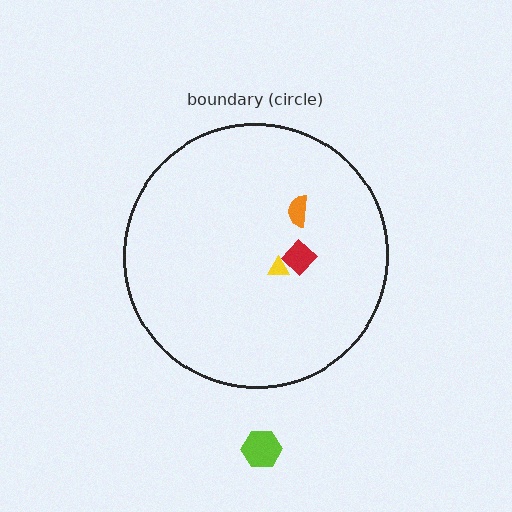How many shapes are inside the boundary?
3 inside, 1 outside.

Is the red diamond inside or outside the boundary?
Inside.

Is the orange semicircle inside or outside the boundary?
Inside.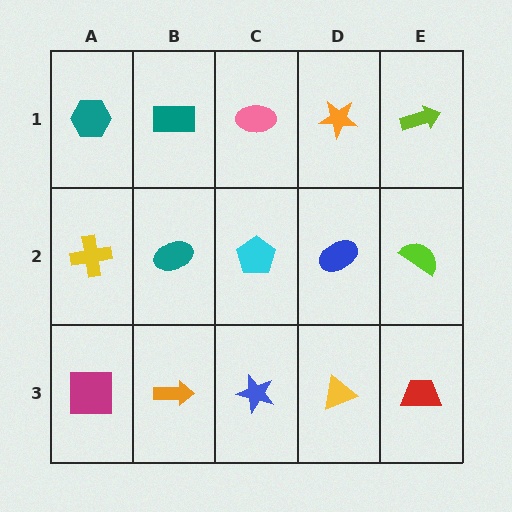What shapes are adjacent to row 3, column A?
A yellow cross (row 2, column A), an orange arrow (row 3, column B).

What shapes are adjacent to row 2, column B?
A teal rectangle (row 1, column B), an orange arrow (row 3, column B), a yellow cross (row 2, column A), a cyan pentagon (row 2, column C).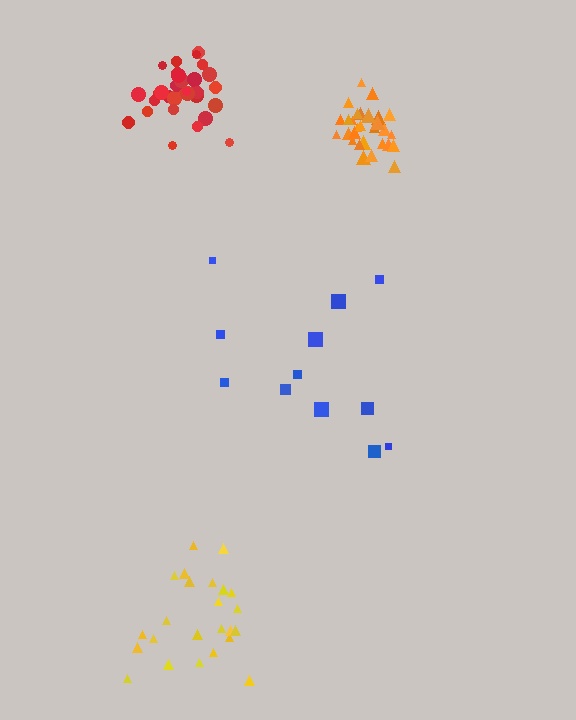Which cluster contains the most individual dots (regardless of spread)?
Red (33).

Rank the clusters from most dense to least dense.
orange, red, yellow, blue.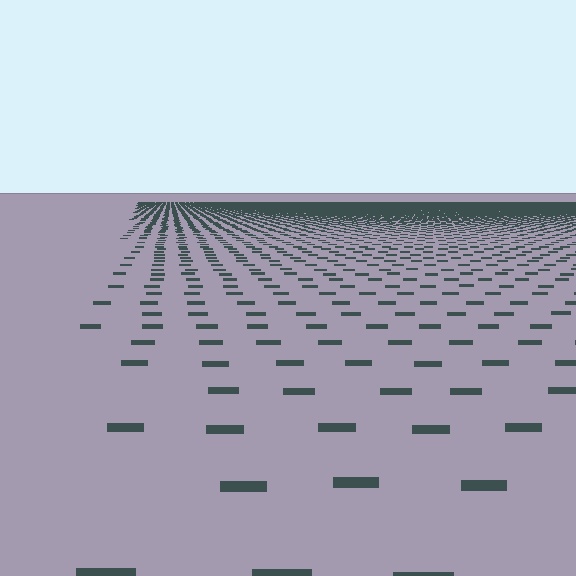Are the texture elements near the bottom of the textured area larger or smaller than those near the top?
Larger. Near the bottom, elements are closer to the viewer and appear at a bigger on-screen size.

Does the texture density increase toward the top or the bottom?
Density increases toward the top.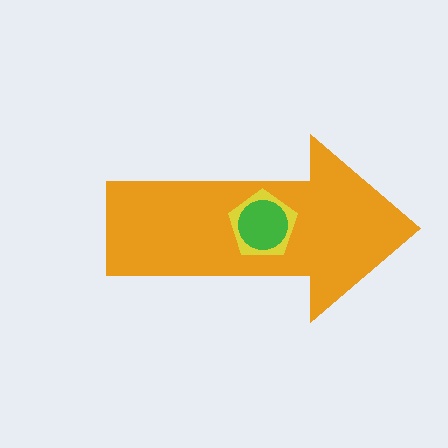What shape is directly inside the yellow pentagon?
The green circle.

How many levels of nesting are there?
3.